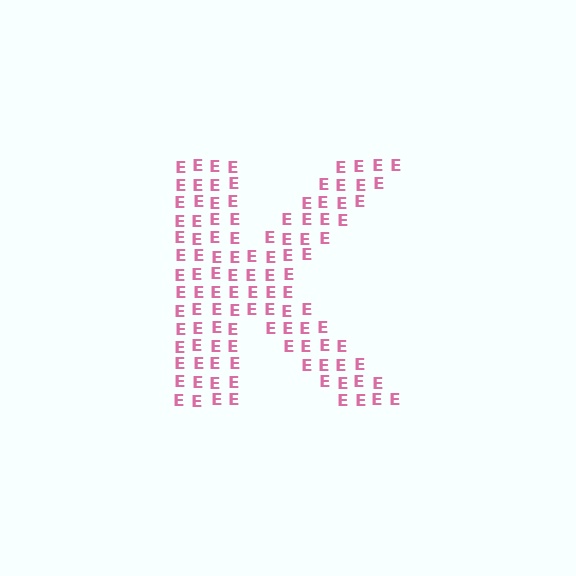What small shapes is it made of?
It is made of small letter E's.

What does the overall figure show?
The overall figure shows the letter K.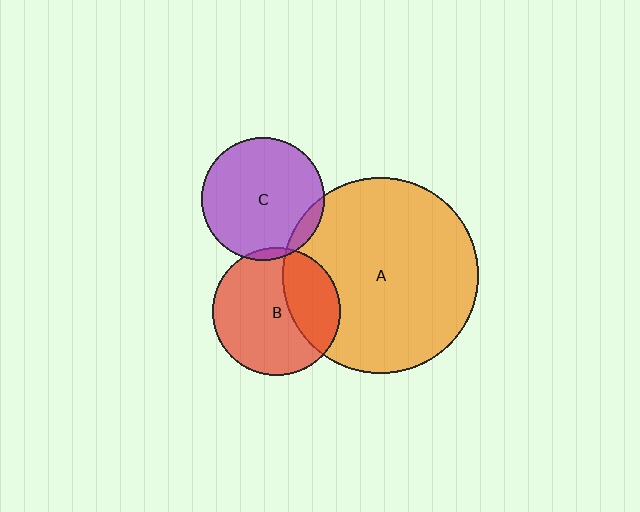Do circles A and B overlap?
Yes.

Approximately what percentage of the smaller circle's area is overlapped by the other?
Approximately 30%.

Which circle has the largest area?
Circle A (orange).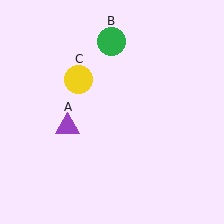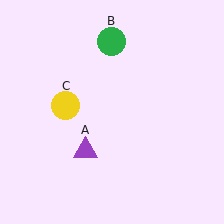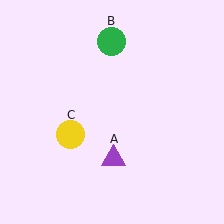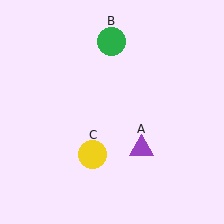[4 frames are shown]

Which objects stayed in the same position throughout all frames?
Green circle (object B) remained stationary.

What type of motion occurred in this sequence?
The purple triangle (object A), yellow circle (object C) rotated counterclockwise around the center of the scene.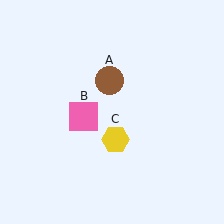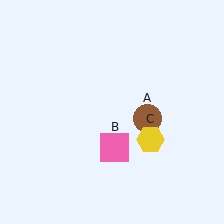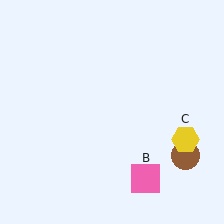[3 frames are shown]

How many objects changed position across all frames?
3 objects changed position: brown circle (object A), pink square (object B), yellow hexagon (object C).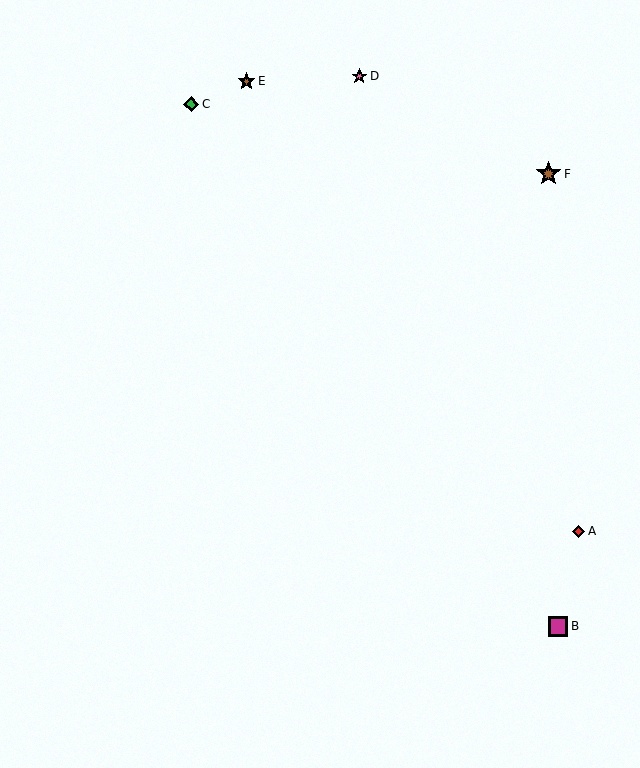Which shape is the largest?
The brown star (labeled F) is the largest.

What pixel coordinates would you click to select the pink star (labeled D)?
Click at (359, 76) to select the pink star D.